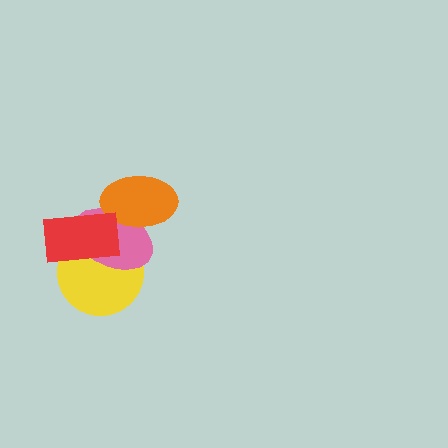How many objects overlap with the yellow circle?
2 objects overlap with the yellow circle.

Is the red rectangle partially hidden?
No, no other shape covers it.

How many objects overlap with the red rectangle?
2 objects overlap with the red rectangle.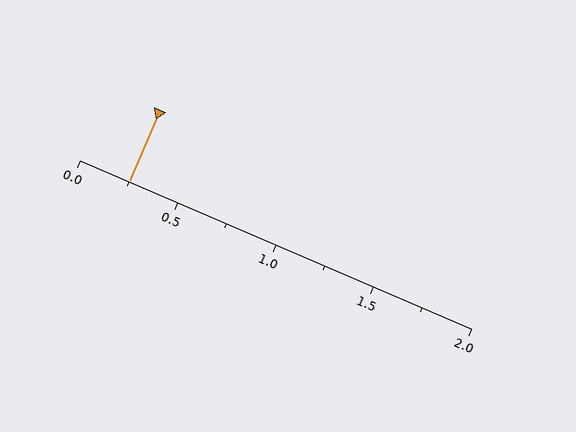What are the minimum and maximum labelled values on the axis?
The axis runs from 0.0 to 2.0.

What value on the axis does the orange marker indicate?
The marker indicates approximately 0.25.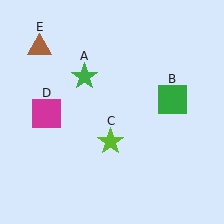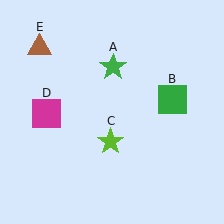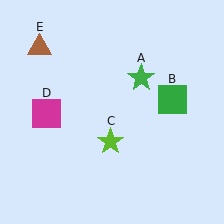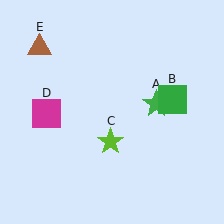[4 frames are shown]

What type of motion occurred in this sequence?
The green star (object A) rotated clockwise around the center of the scene.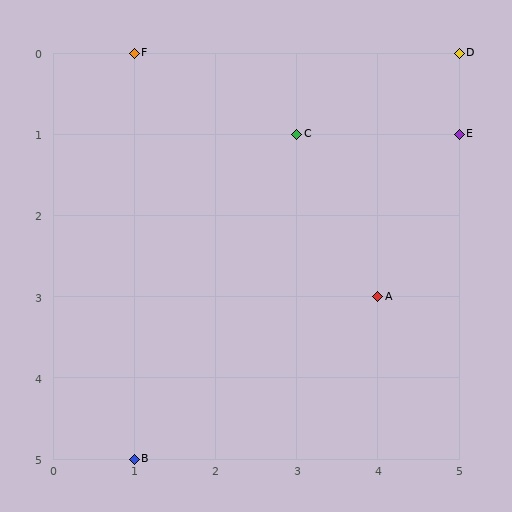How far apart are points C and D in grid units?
Points C and D are 2 columns and 1 row apart (about 2.2 grid units diagonally).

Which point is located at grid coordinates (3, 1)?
Point C is at (3, 1).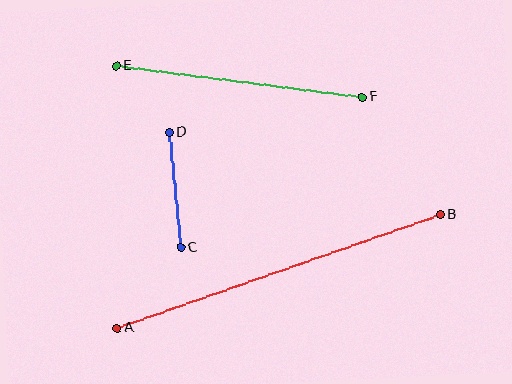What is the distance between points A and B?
The distance is approximately 343 pixels.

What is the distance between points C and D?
The distance is approximately 115 pixels.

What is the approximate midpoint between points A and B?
The midpoint is at approximately (279, 271) pixels.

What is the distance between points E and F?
The distance is approximately 248 pixels.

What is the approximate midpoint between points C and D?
The midpoint is at approximately (175, 190) pixels.